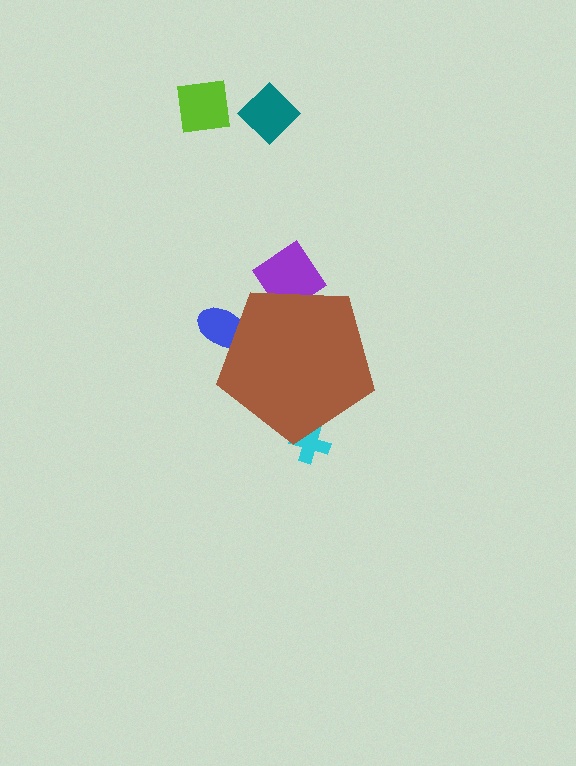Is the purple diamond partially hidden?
Yes, the purple diamond is partially hidden behind the brown pentagon.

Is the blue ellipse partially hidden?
Yes, the blue ellipse is partially hidden behind the brown pentagon.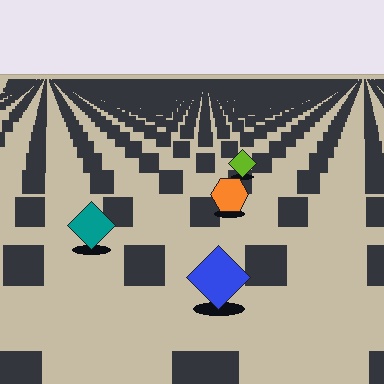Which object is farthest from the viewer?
The lime diamond is farthest from the viewer. It appears smaller and the ground texture around it is denser.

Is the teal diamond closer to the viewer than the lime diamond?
Yes. The teal diamond is closer — you can tell from the texture gradient: the ground texture is coarser near it.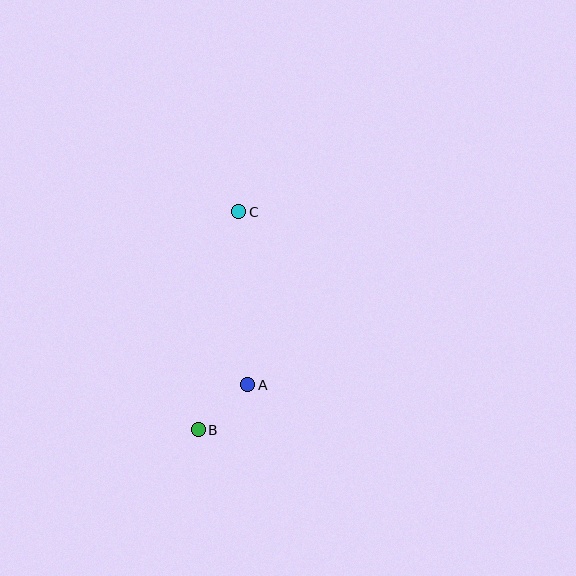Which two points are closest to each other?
Points A and B are closest to each other.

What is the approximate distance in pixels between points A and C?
The distance between A and C is approximately 173 pixels.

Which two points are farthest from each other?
Points B and C are farthest from each other.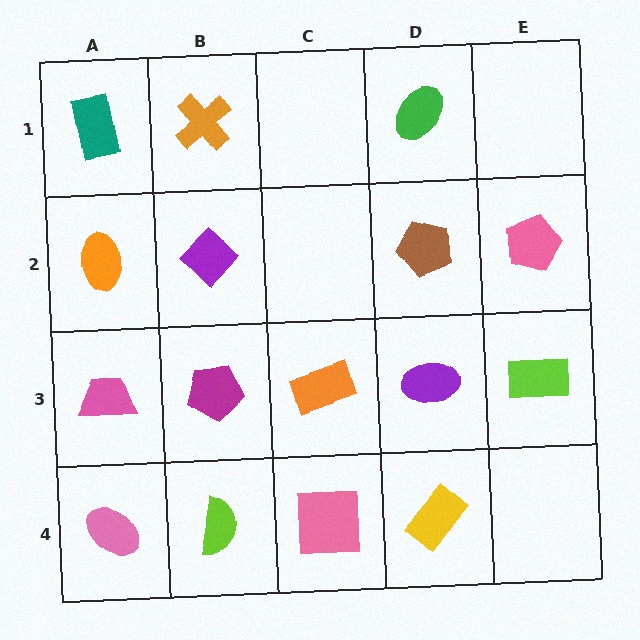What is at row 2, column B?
A purple diamond.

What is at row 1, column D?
A green ellipse.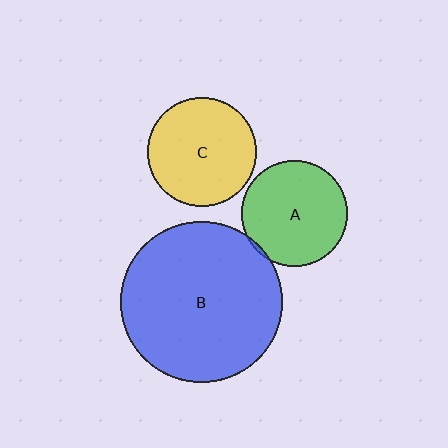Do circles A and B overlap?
Yes.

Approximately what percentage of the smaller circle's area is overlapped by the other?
Approximately 5%.